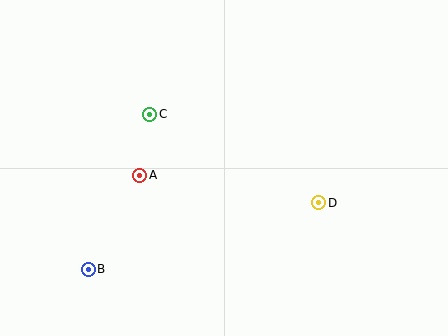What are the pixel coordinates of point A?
Point A is at (140, 175).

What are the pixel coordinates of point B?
Point B is at (88, 269).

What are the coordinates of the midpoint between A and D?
The midpoint between A and D is at (229, 189).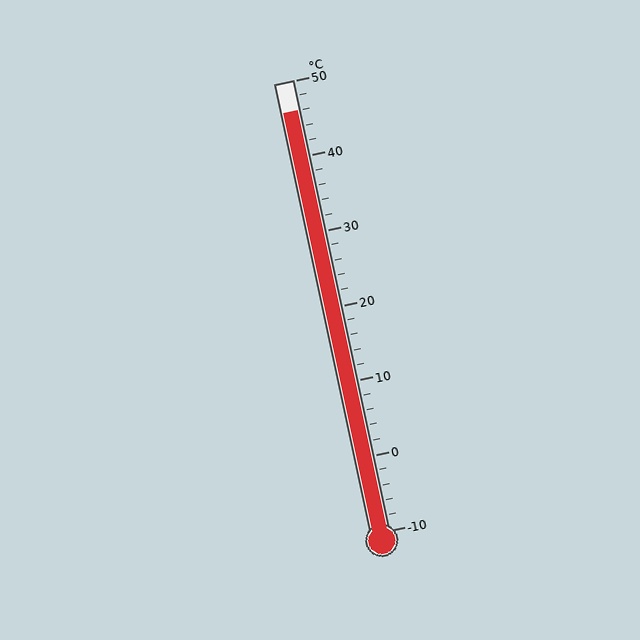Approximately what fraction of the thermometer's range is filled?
The thermometer is filled to approximately 95% of its range.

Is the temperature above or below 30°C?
The temperature is above 30°C.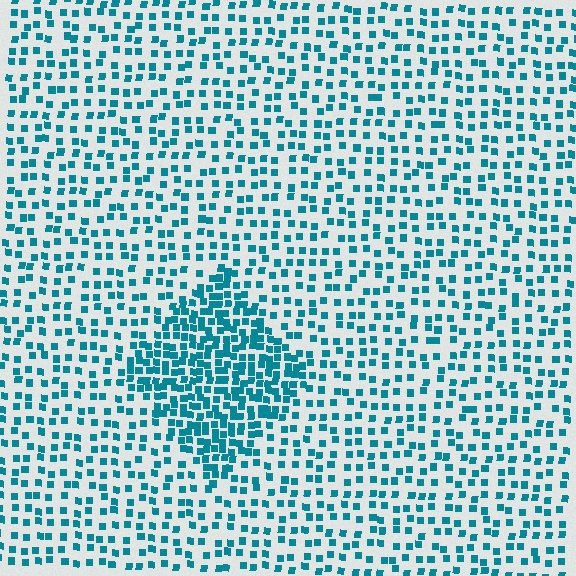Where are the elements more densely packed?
The elements are more densely packed inside the diamond boundary.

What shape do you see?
I see a diamond.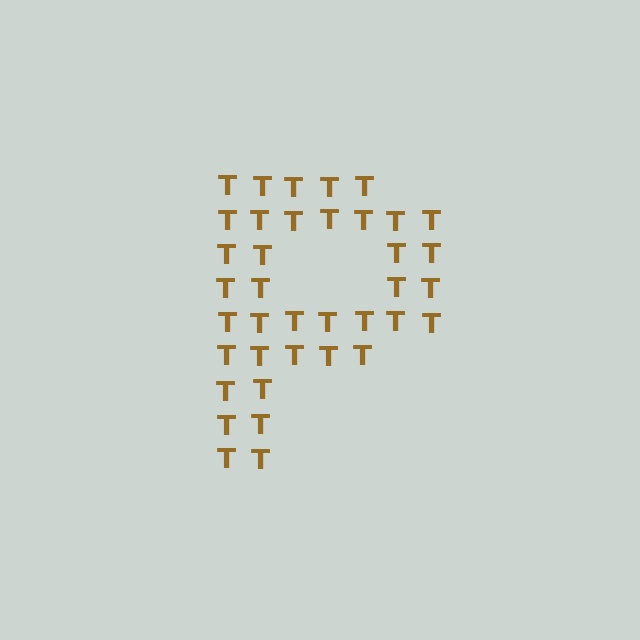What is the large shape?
The large shape is the letter P.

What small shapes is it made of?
It is made of small letter T's.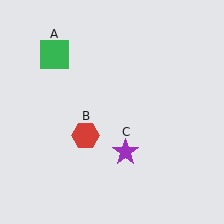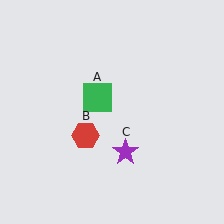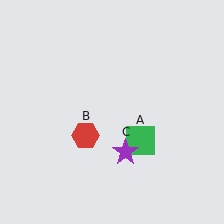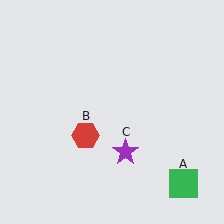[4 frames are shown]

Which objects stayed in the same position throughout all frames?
Red hexagon (object B) and purple star (object C) remained stationary.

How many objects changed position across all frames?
1 object changed position: green square (object A).